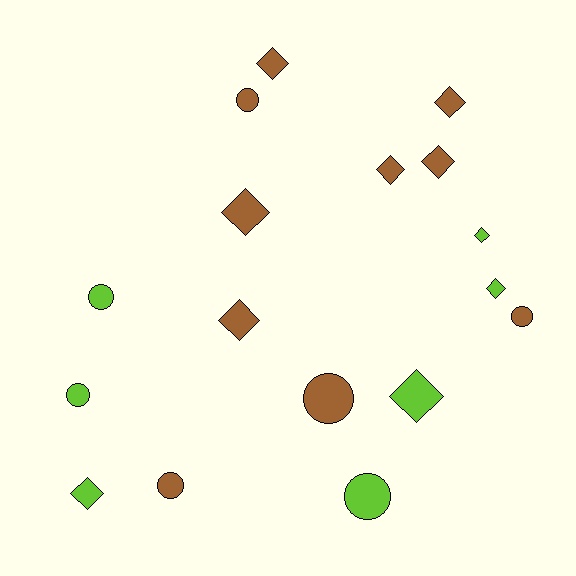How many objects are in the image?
There are 17 objects.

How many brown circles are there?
There are 4 brown circles.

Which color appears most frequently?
Brown, with 10 objects.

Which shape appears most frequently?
Diamond, with 10 objects.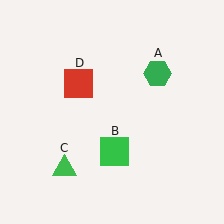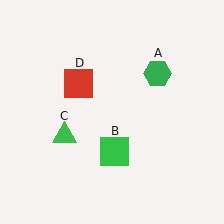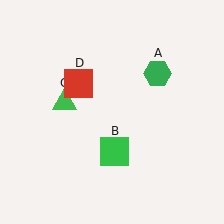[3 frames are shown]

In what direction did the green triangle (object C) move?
The green triangle (object C) moved up.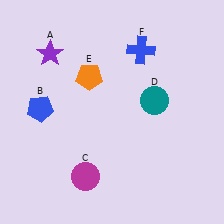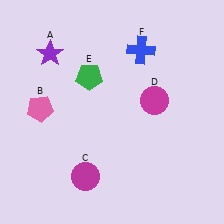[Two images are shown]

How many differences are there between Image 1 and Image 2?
There are 3 differences between the two images.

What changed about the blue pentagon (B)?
In Image 1, B is blue. In Image 2, it changed to pink.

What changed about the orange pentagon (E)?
In Image 1, E is orange. In Image 2, it changed to green.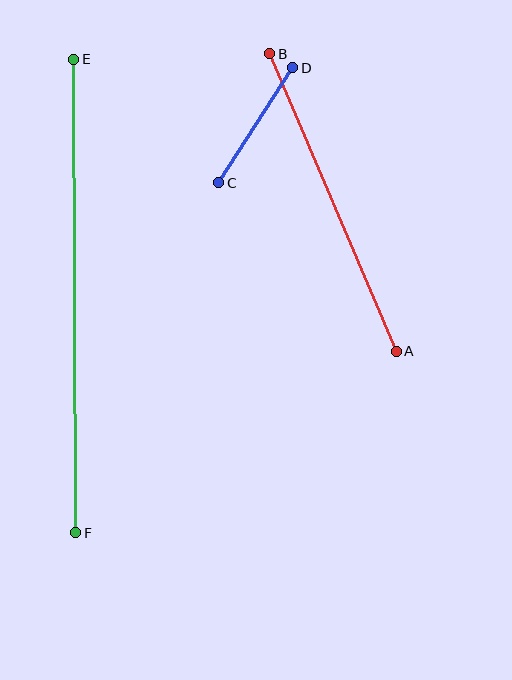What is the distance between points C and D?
The distance is approximately 137 pixels.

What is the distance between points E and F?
The distance is approximately 473 pixels.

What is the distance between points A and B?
The distance is approximately 323 pixels.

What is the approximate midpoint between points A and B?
The midpoint is at approximately (333, 203) pixels.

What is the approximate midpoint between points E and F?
The midpoint is at approximately (75, 296) pixels.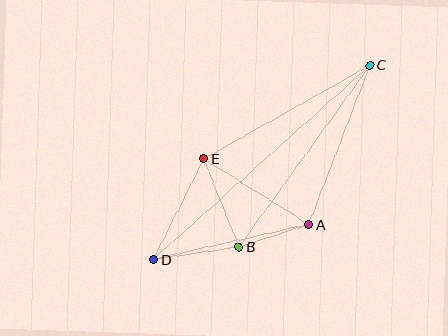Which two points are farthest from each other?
Points C and D are farthest from each other.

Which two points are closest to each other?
Points A and B are closest to each other.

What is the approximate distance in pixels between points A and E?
The distance between A and E is approximately 124 pixels.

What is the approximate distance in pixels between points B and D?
The distance between B and D is approximately 86 pixels.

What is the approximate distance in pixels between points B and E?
The distance between B and E is approximately 95 pixels.